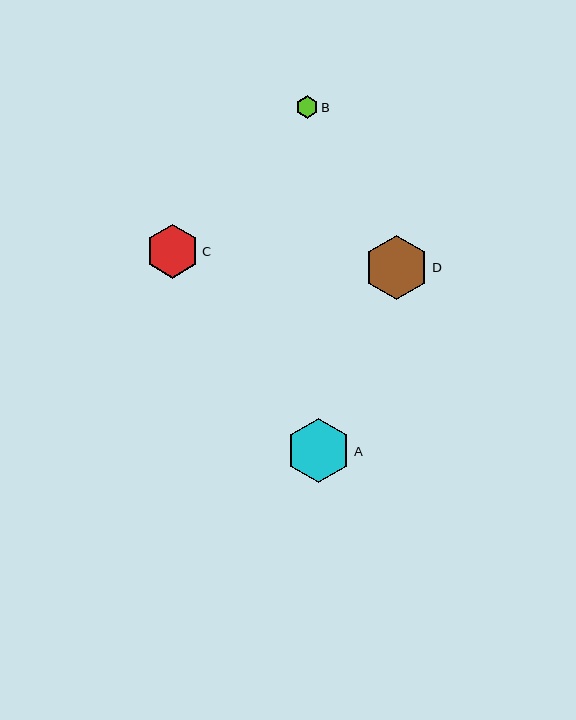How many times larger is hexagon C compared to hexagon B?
Hexagon C is approximately 2.4 times the size of hexagon B.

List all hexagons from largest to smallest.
From largest to smallest: A, D, C, B.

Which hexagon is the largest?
Hexagon A is the largest with a size of approximately 64 pixels.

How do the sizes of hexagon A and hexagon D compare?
Hexagon A and hexagon D are approximately the same size.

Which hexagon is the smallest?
Hexagon B is the smallest with a size of approximately 23 pixels.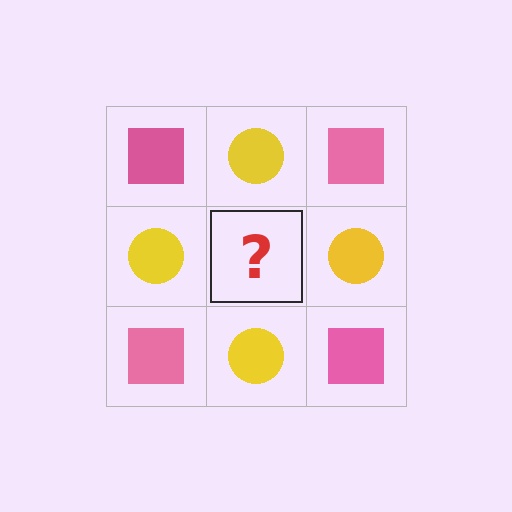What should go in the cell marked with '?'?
The missing cell should contain a pink square.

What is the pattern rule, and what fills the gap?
The rule is that it alternates pink square and yellow circle in a checkerboard pattern. The gap should be filled with a pink square.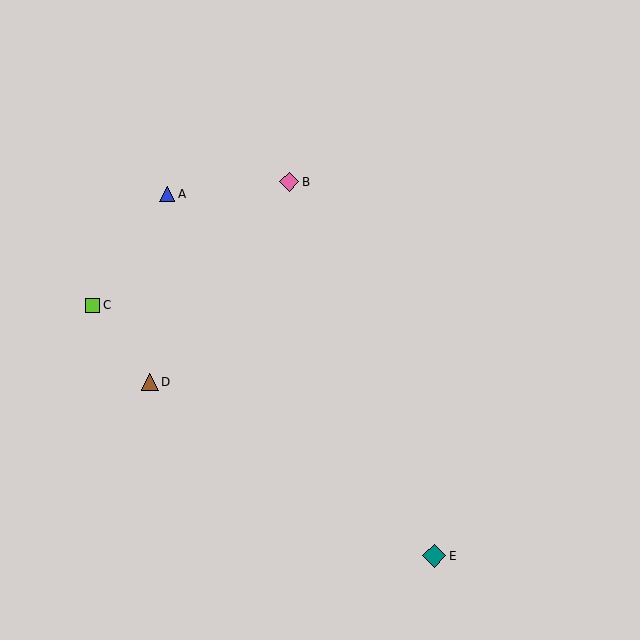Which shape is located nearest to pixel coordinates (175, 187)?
The blue triangle (labeled A) at (167, 194) is nearest to that location.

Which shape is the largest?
The teal diamond (labeled E) is the largest.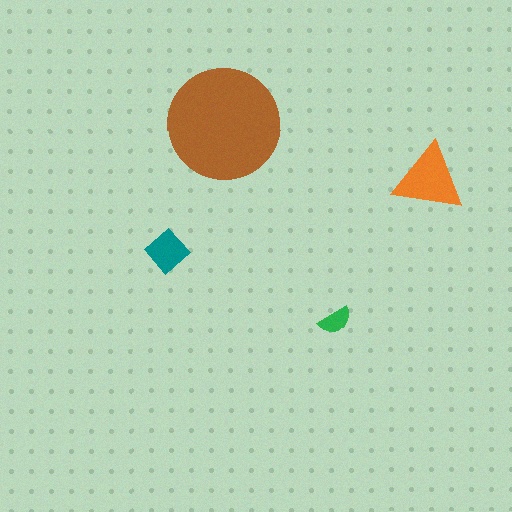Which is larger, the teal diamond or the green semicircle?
The teal diamond.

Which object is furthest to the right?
The orange triangle is rightmost.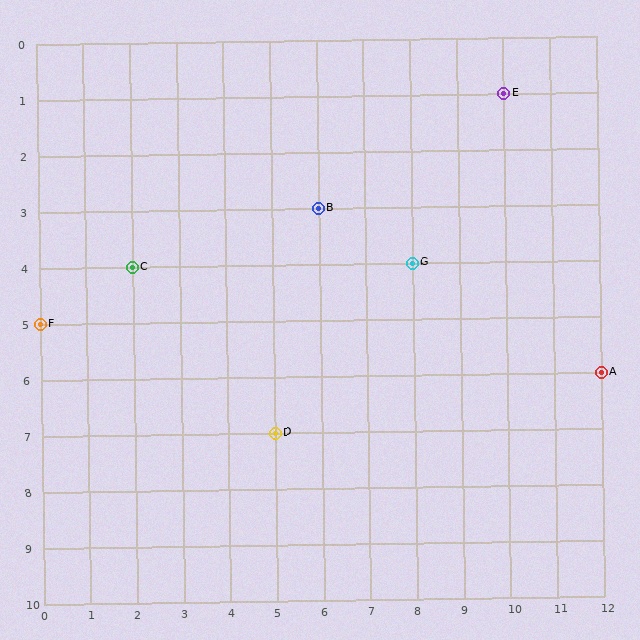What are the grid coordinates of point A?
Point A is at grid coordinates (12, 6).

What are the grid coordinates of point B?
Point B is at grid coordinates (6, 3).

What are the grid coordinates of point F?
Point F is at grid coordinates (0, 5).